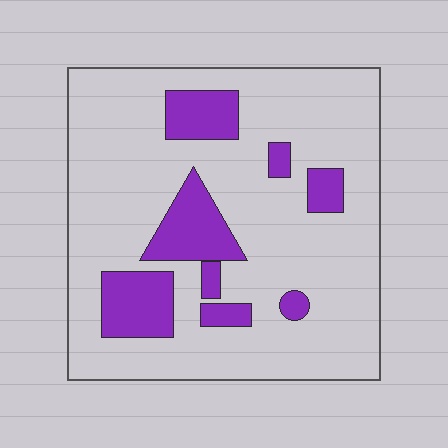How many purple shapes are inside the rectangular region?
8.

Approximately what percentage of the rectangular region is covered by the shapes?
Approximately 20%.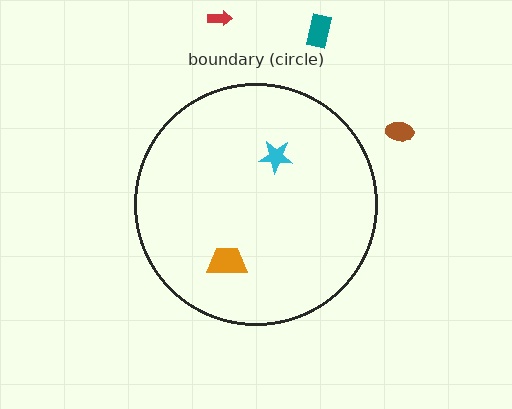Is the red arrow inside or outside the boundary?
Outside.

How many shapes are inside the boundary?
2 inside, 3 outside.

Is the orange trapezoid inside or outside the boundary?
Inside.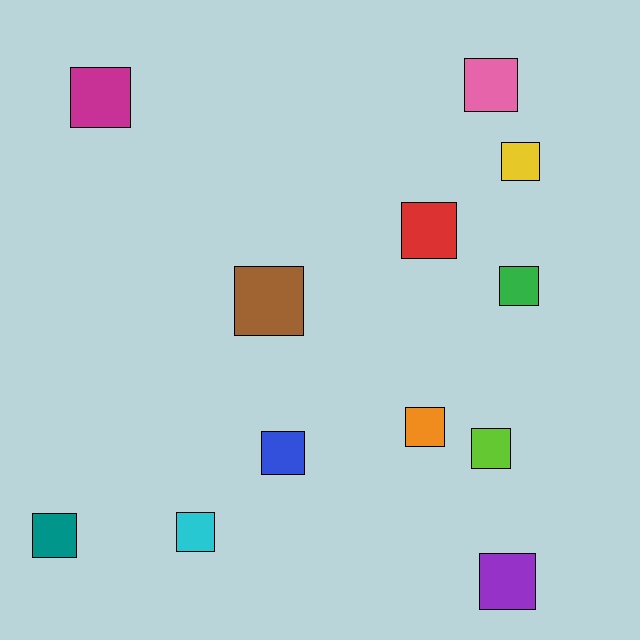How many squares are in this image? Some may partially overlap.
There are 12 squares.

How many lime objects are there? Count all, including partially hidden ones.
There is 1 lime object.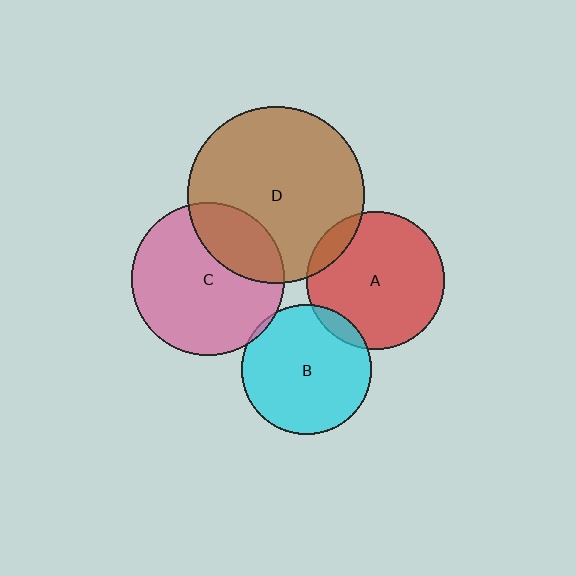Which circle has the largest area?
Circle D (brown).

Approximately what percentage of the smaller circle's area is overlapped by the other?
Approximately 25%.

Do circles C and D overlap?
Yes.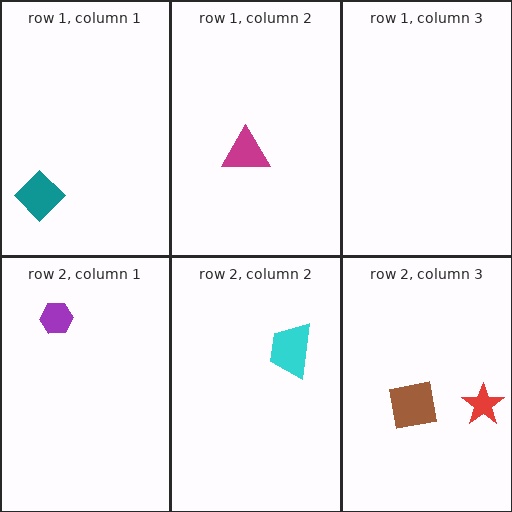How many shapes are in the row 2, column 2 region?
1.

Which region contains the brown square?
The row 2, column 3 region.